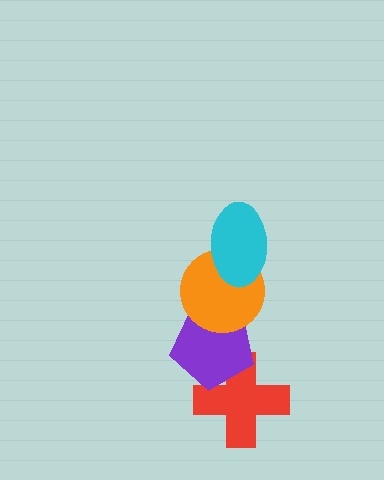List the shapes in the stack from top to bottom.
From top to bottom: the cyan ellipse, the orange circle, the purple pentagon, the red cross.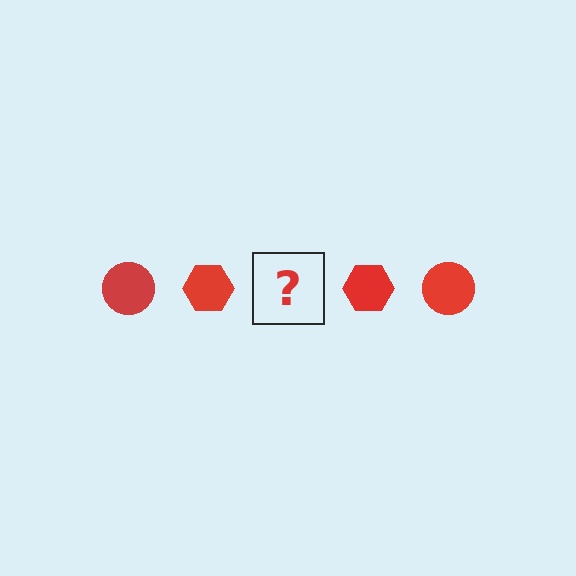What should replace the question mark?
The question mark should be replaced with a red circle.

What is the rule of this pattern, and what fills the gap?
The rule is that the pattern cycles through circle, hexagon shapes in red. The gap should be filled with a red circle.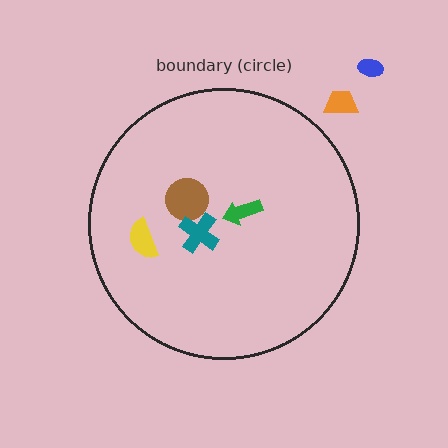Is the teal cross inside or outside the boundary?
Inside.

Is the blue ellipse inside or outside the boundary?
Outside.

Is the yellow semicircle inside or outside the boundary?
Inside.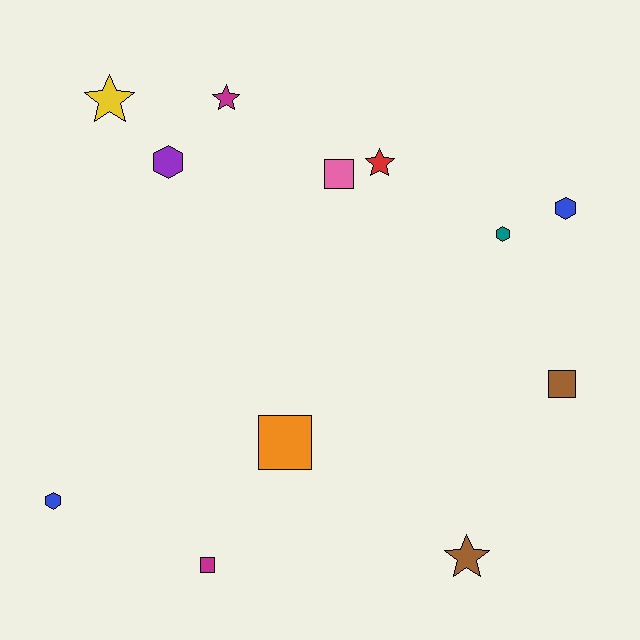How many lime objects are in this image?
There are no lime objects.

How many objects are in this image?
There are 12 objects.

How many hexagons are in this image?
There are 4 hexagons.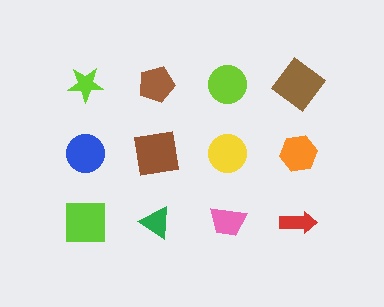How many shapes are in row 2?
4 shapes.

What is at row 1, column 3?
A lime circle.